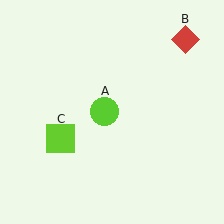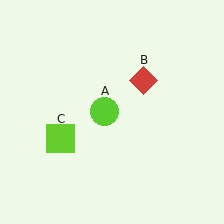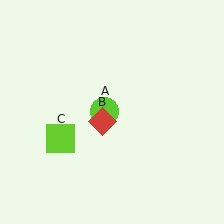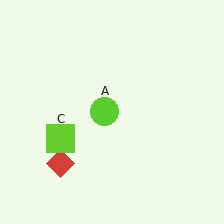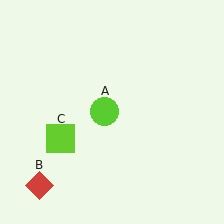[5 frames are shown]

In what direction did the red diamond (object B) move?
The red diamond (object B) moved down and to the left.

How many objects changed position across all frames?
1 object changed position: red diamond (object B).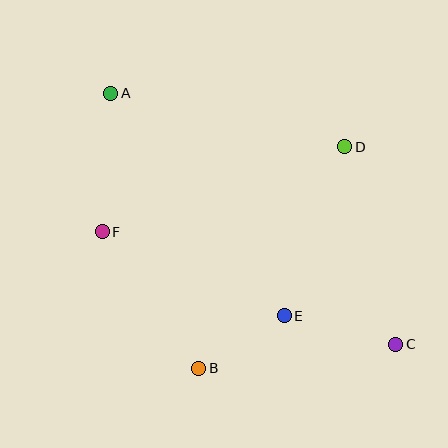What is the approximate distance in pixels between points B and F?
The distance between B and F is approximately 167 pixels.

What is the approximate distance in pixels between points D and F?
The distance between D and F is approximately 257 pixels.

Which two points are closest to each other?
Points B and E are closest to each other.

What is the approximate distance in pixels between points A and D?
The distance between A and D is approximately 240 pixels.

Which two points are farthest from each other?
Points A and C are farthest from each other.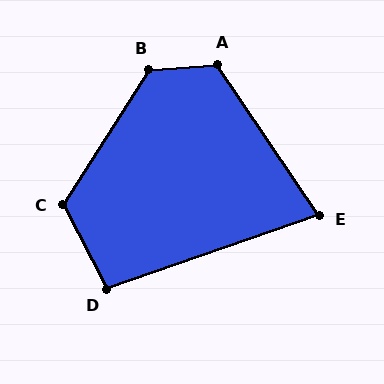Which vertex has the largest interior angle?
B, at approximately 127 degrees.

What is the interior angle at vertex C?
Approximately 120 degrees (obtuse).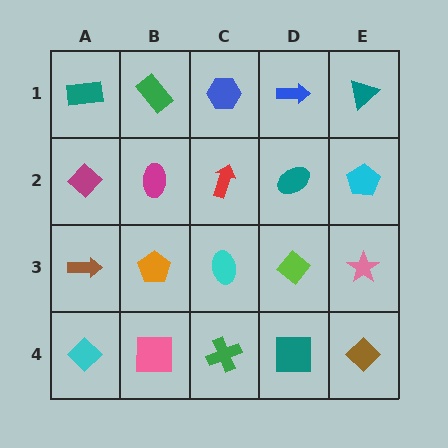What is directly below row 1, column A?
A magenta diamond.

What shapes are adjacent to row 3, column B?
A magenta ellipse (row 2, column B), a pink square (row 4, column B), a brown arrow (row 3, column A), a cyan ellipse (row 3, column C).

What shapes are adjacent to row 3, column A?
A magenta diamond (row 2, column A), a cyan diamond (row 4, column A), an orange pentagon (row 3, column B).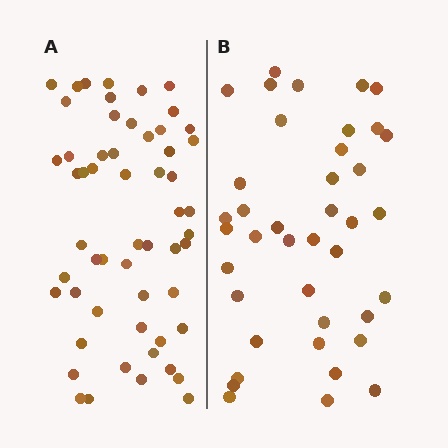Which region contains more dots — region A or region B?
Region A (the left region) has more dots.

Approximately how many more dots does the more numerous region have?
Region A has approximately 15 more dots than region B.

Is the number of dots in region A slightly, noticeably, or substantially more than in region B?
Region A has noticeably more, but not dramatically so. The ratio is roughly 1.4 to 1.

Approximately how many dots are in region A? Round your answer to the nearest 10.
About 60 dots. (The exact count is 56, which rounds to 60.)